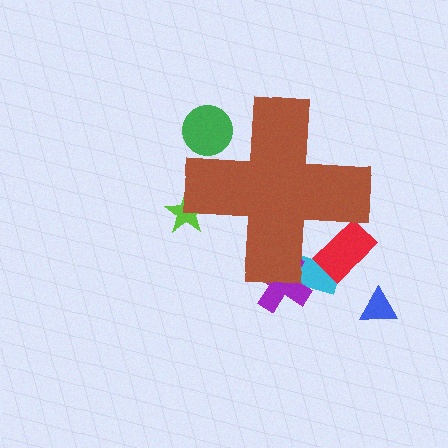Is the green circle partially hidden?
Yes, the green circle is partially hidden behind the brown cross.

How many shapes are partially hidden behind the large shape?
5 shapes are partially hidden.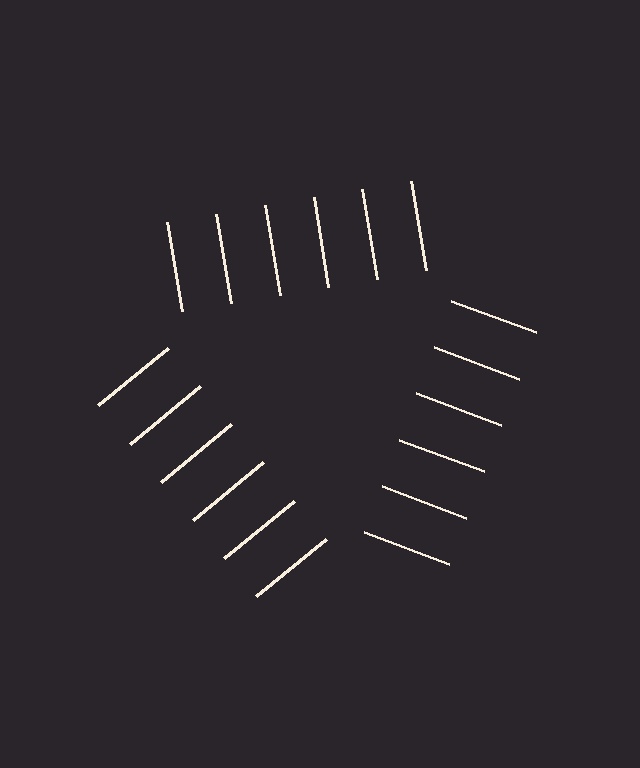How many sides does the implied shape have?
3 sides — the line-ends trace a triangle.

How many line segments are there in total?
18 — 6 along each of the 3 edges.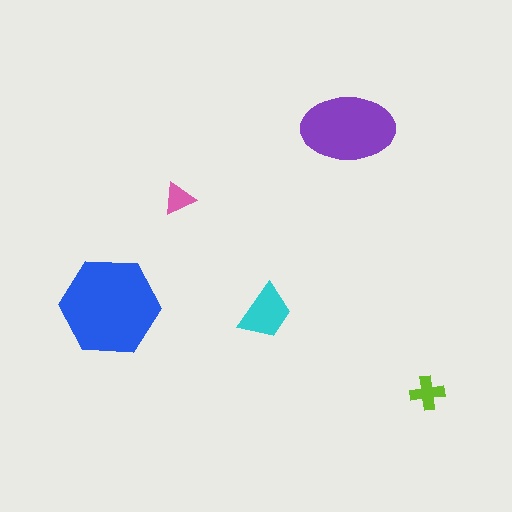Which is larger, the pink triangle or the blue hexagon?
The blue hexagon.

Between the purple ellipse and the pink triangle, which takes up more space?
The purple ellipse.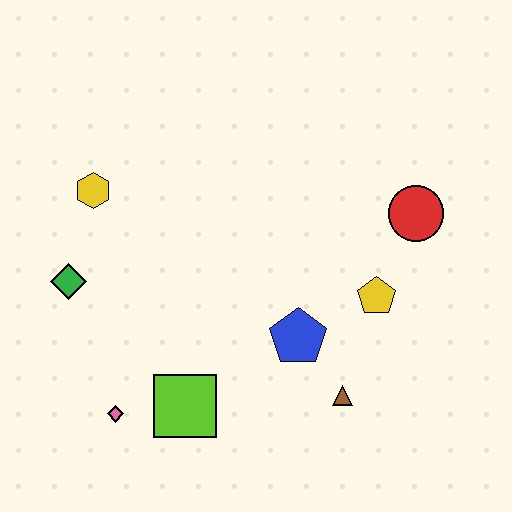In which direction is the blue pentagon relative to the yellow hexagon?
The blue pentagon is to the right of the yellow hexagon.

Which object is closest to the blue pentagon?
The brown triangle is closest to the blue pentagon.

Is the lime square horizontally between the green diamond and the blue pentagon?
Yes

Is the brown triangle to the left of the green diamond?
No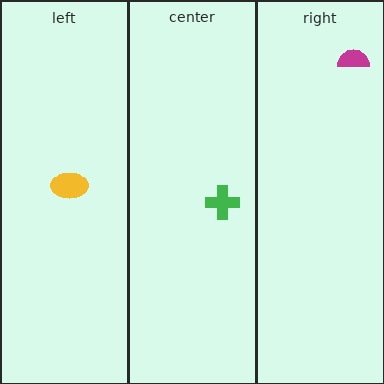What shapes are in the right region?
The magenta semicircle.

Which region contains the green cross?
The center region.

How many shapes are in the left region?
1.